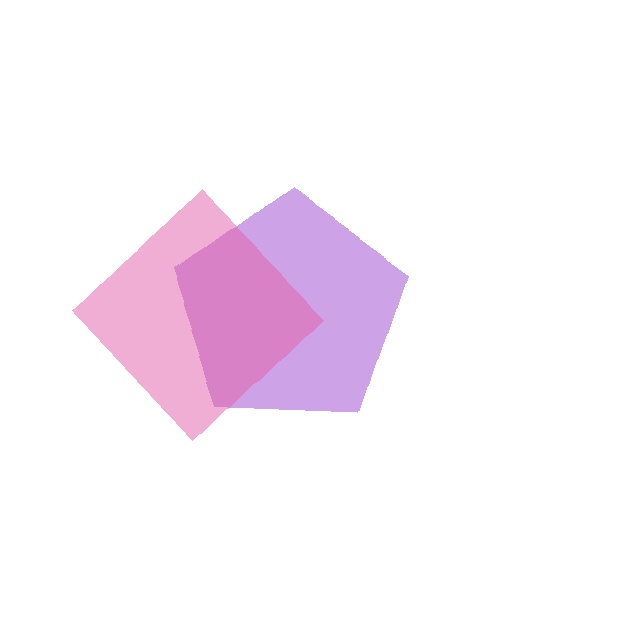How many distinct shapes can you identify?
There are 2 distinct shapes: a purple pentagon, a pink diamond.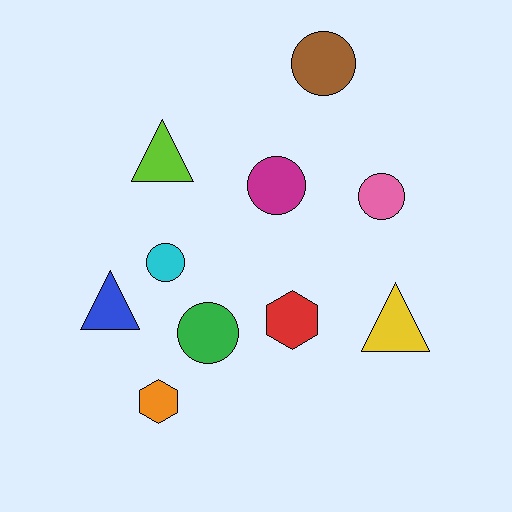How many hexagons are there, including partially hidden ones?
There are 2 hexagons.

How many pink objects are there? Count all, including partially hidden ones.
There is 1 pink object.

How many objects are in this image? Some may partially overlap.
There are 10 objects.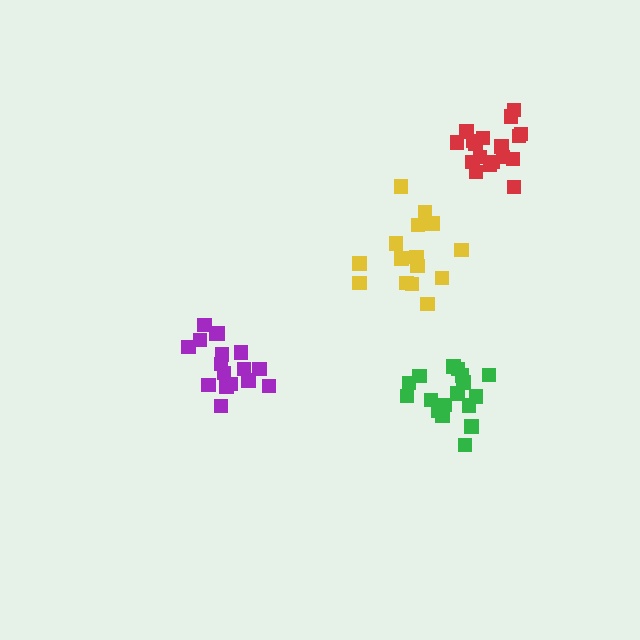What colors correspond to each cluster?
The clusters are colored: yellow, purple, green, red.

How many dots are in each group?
Group 1: 15 dots, Group 2: 17 dots, Group 3: 18 dots, Group 4: 18 dots (68 total).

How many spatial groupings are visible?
There are 4 spatial groupings.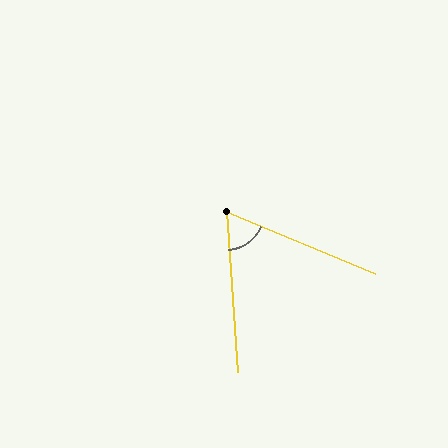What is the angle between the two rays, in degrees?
Approximately 64 degrees.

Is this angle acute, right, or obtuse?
It is acute.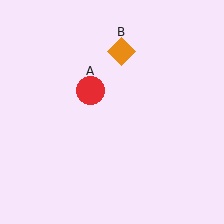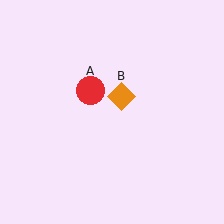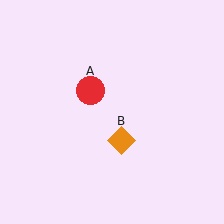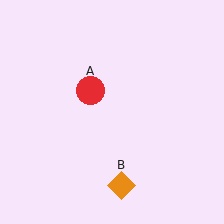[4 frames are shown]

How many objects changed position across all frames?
1 object changed position: orange diamond (object B).